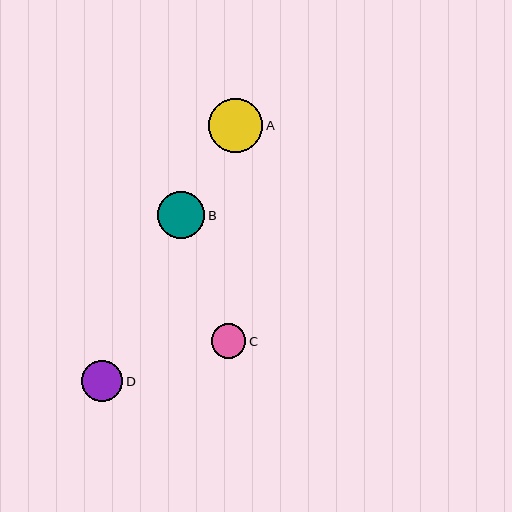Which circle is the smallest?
Circle C is the smallest with a size of approximately 34 pixels.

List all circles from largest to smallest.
From largest to smallest: A, B, D, C.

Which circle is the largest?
Circle A is the largest with a size of approximately 54 pixels.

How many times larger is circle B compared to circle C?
Circle B is approximately 1.4 times the size of circle C.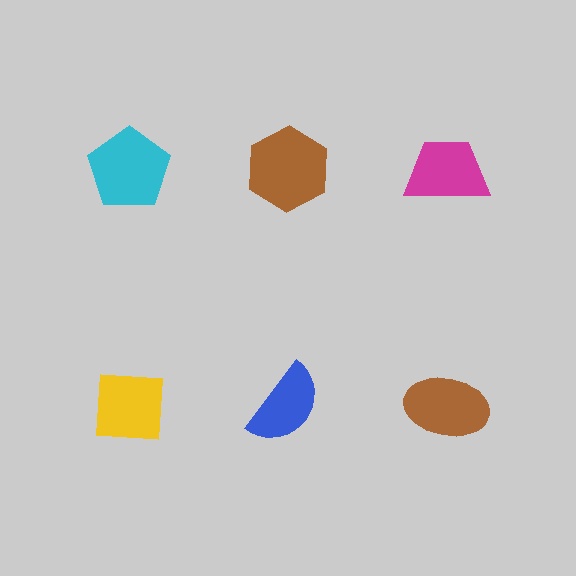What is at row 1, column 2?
A brown hexagon.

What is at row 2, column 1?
A yellow square.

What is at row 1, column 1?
A cyan pentagon.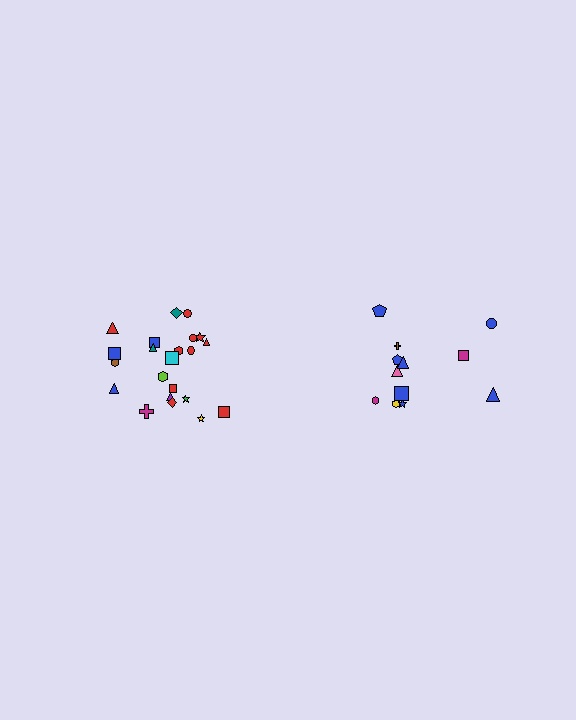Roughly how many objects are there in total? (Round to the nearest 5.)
Roughly 35 objects in total.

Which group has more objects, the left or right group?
The left group.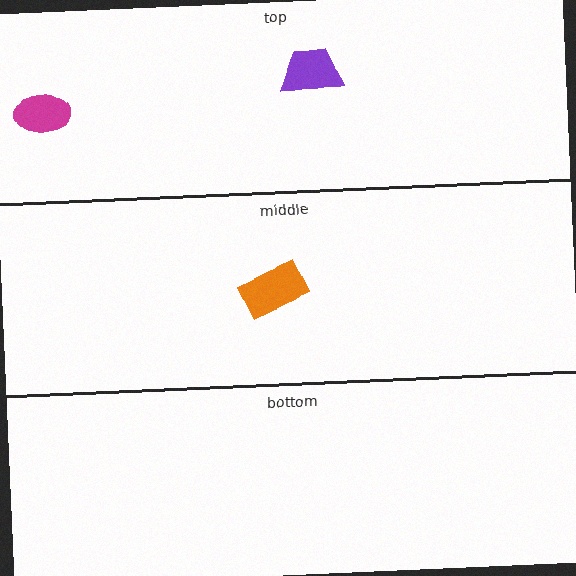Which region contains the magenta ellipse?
The top region.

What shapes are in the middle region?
The orange rectangle.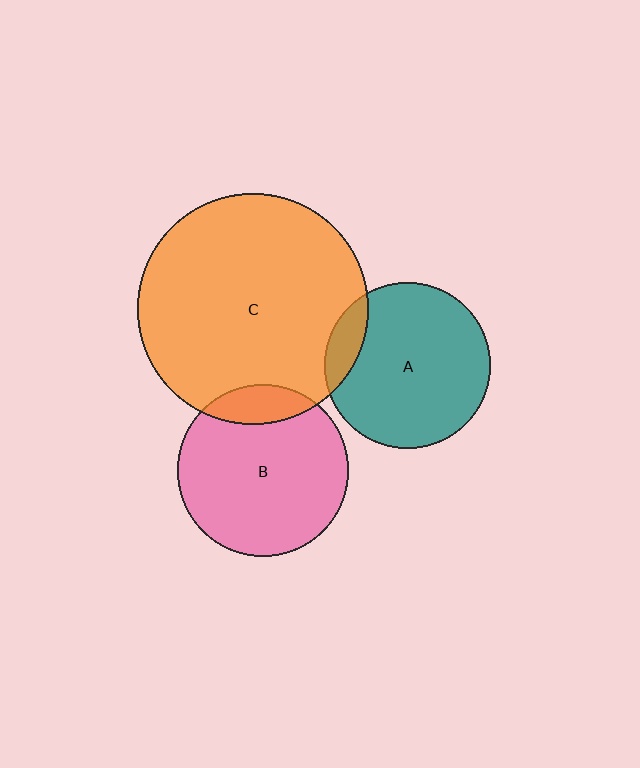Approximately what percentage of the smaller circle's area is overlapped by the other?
Approximately 10%.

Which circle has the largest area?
Circle C (orange).